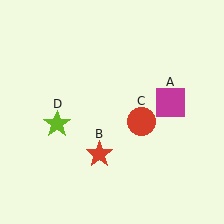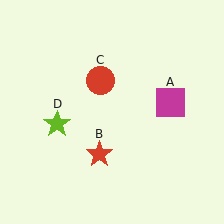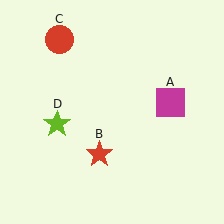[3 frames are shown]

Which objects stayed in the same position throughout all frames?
Magenta square (object A) and red star (object B) and lime star (object D) remained stationary.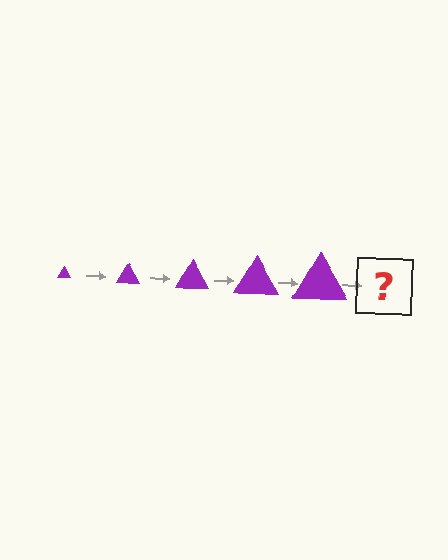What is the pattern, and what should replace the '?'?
The pattern is that the triangle gets progressively larger each step. The '?' should be a purple triangle, larger than the previous one.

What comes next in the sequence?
The next element should be a purple triangle, larger than the previous one.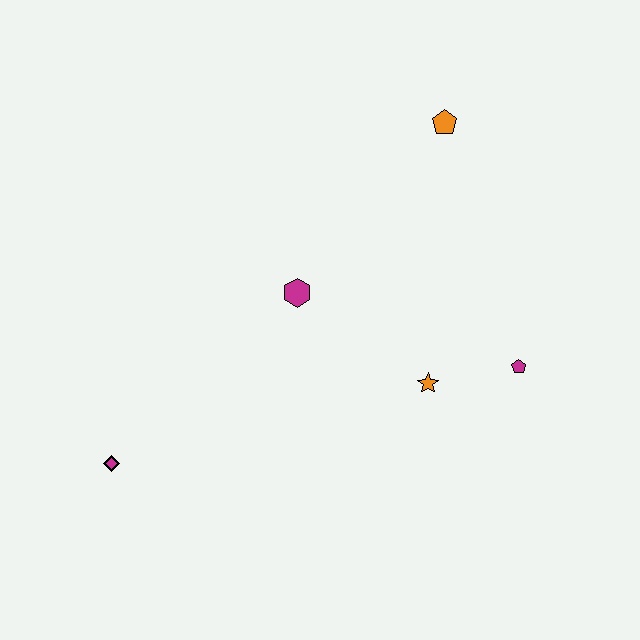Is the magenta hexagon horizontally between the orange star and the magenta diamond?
Yes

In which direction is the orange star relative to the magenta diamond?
The orange star is to the right of the magenta diamond.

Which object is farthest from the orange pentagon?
The magenta diamond is farthest from the orange pentagon.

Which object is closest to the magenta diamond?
The magenta hexagon is closest to the magenta diamond.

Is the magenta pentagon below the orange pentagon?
Yes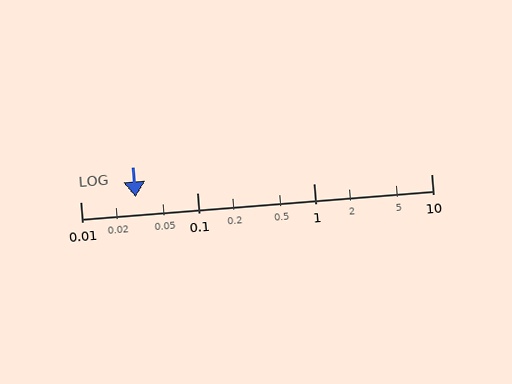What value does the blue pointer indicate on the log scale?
The pointer indicates approximately 0.03.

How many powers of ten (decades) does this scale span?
The scale spans 3 decades, from 0.01 to 10.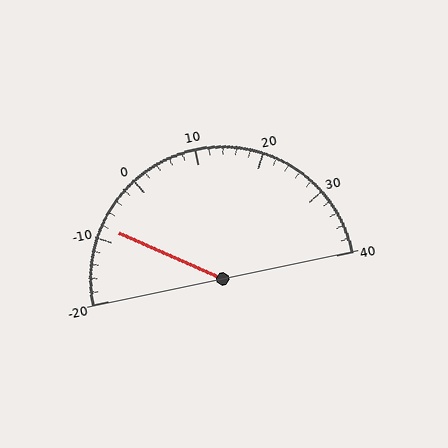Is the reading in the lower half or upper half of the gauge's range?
The reading is in the lower half of the range (-20 to 40).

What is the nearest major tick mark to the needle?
The nearest major tick mark is -10.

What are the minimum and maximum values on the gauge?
The gauge ranges from -20 to 40.